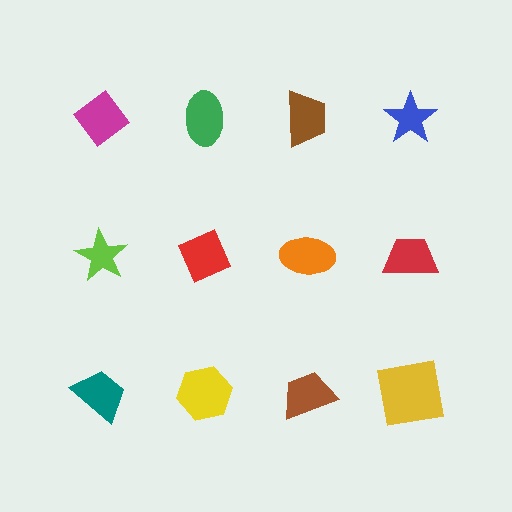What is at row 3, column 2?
A yellow hexagon.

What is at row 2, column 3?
An orange ellipse.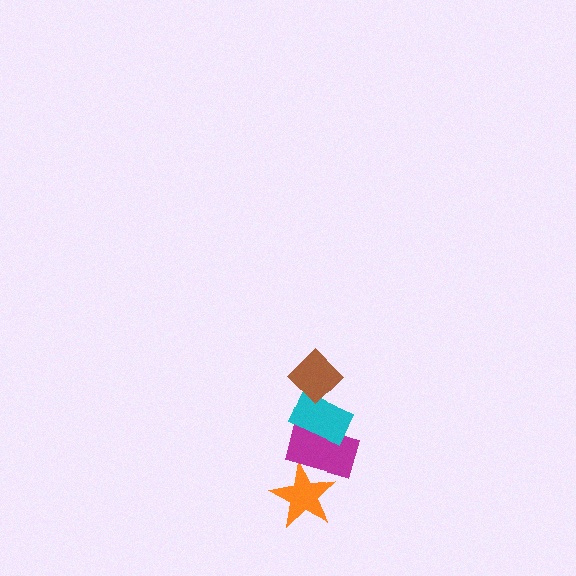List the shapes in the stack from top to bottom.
From top to bottom: the brown diamond, the cyan rectangle, the magenta rectangle, the orange star.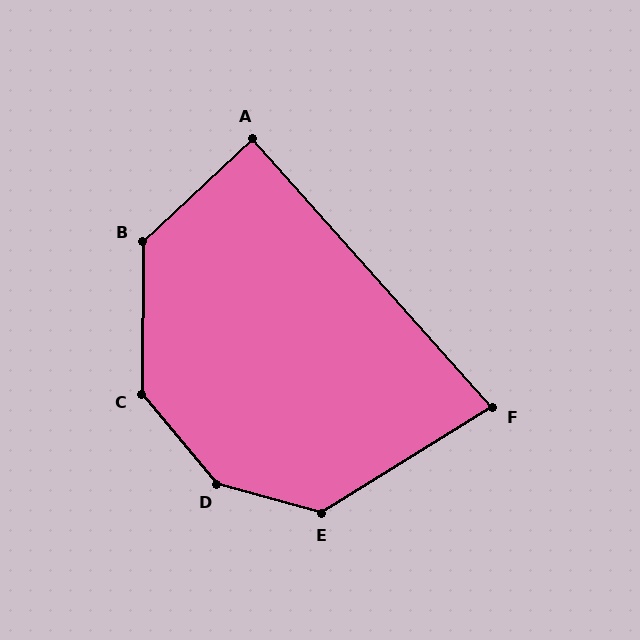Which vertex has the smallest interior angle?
F, at approximately 80 degrees.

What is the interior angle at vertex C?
Approximately 139 degrees (obtuse).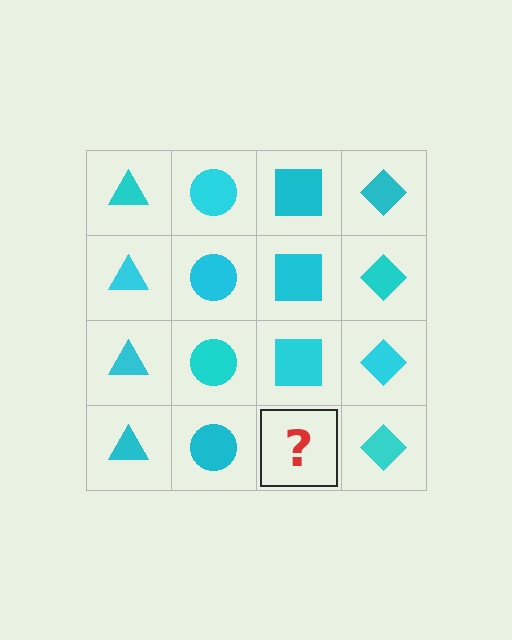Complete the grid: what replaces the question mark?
The question mark should be replaced with a cyan square.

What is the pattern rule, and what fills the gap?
The rule is that each column has a consistent shape. The gap should be filled with a cyan square.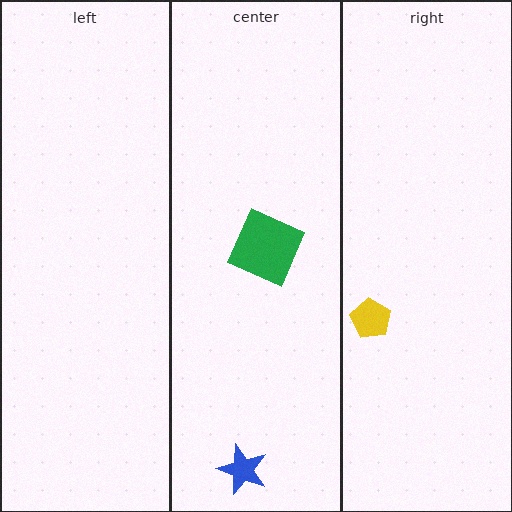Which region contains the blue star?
The center region.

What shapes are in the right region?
The yellow pentagon.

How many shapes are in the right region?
1.